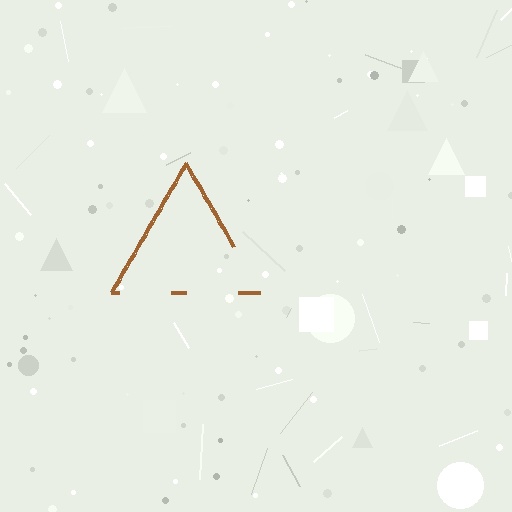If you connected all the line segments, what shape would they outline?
They would outline a triangle.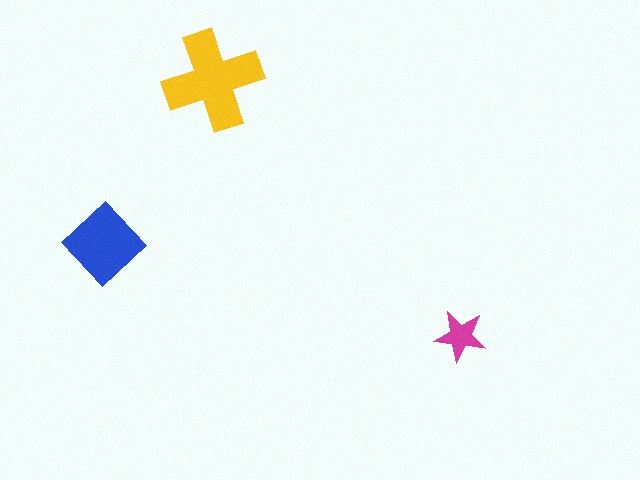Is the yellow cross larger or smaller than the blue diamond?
Larger.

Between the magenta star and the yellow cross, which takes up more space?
The yellow cross.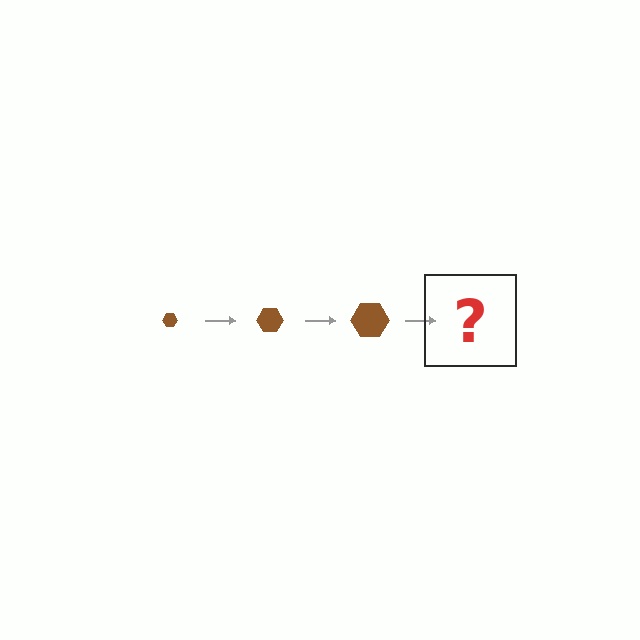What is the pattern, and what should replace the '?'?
The pattern is that the hexagon gets progressively larger each step. The '?' should be a brown hexagon, larger than the previous one.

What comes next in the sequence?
The next element should be a brown hexagon, larger than the previous one.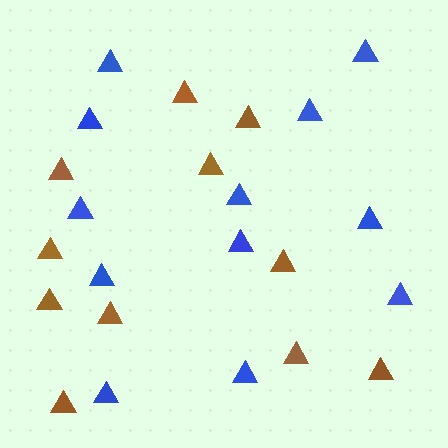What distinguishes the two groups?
There are 2 groups: one group of blue triangles (12) and one group of brown triangles (11).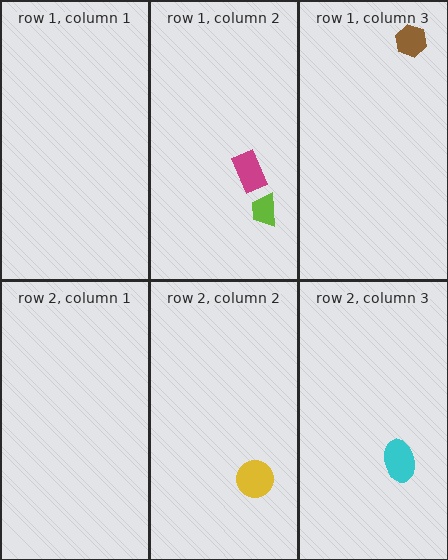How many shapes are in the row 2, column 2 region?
1.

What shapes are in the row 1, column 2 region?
The lime trapezoid, the magenta rectangle.